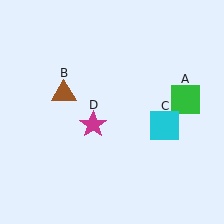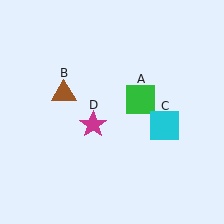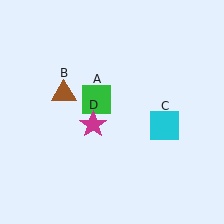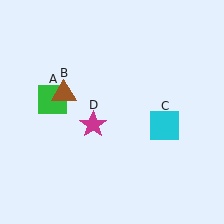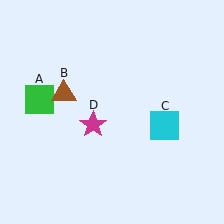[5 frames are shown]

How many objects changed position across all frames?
1 object changed position: green square (object A).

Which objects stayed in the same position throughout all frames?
Brown triangle (object B) and cyan square (object C) and magenta star (object D) remained stationary.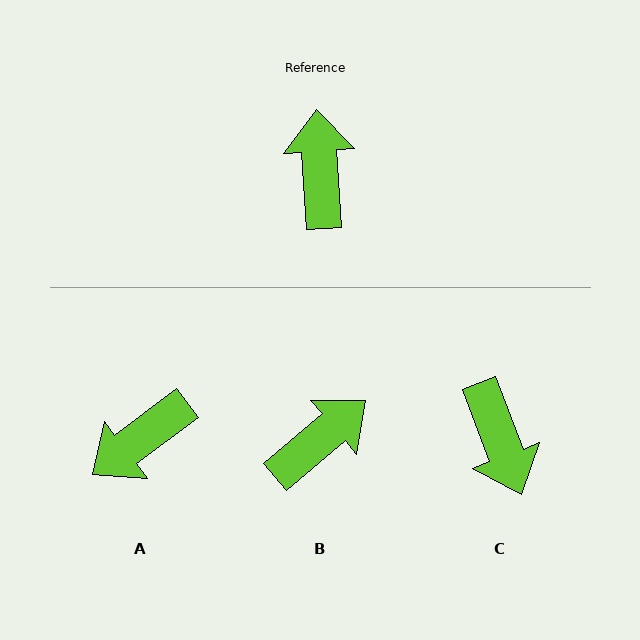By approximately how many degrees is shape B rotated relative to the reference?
Approximately 53 degrees clockwise.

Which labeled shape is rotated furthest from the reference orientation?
C, about 163 degrees away.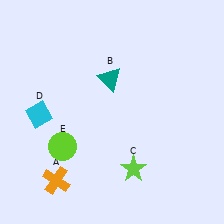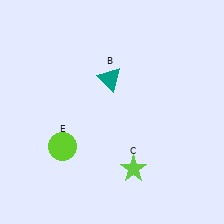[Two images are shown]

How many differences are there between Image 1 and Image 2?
There are 2 differences between the two images.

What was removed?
The cyan diamond (D), the orange cross (A) were removed in Image 2.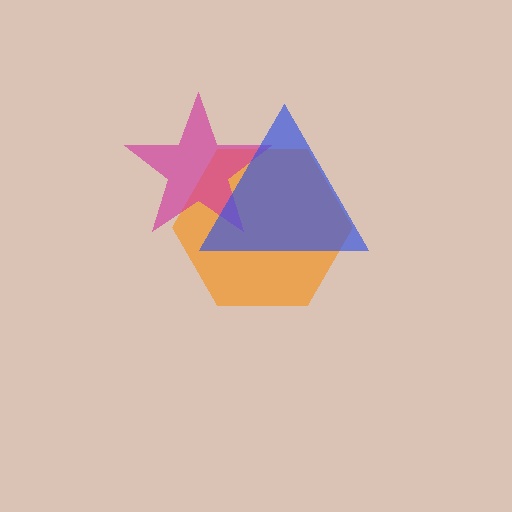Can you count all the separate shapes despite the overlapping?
Yes, there are 3 separate shapes.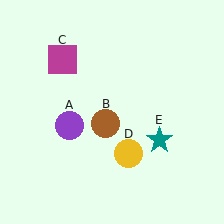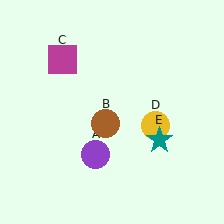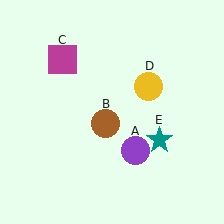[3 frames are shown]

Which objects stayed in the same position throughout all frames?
Brown circle (object B) and magenta square (object C) and teal star (object E) remained stationary.